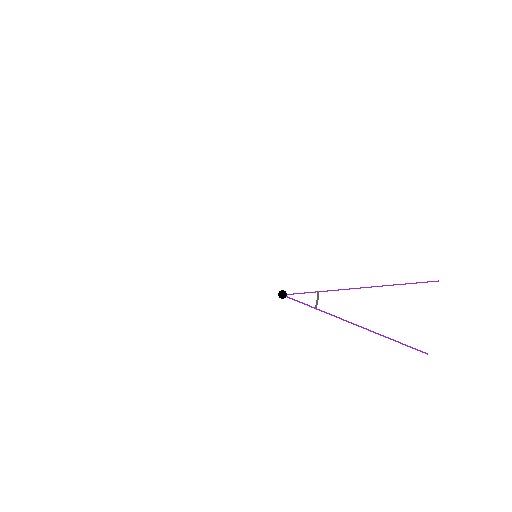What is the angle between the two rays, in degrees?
Approximately 27 degrees.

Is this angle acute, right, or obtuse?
It is acute.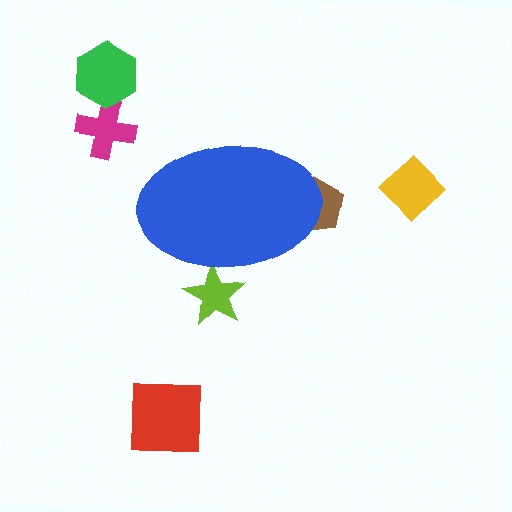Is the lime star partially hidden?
Yes, the lime star is partially hidden behind the blue ellipse.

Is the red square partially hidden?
No, the red square is fully visible.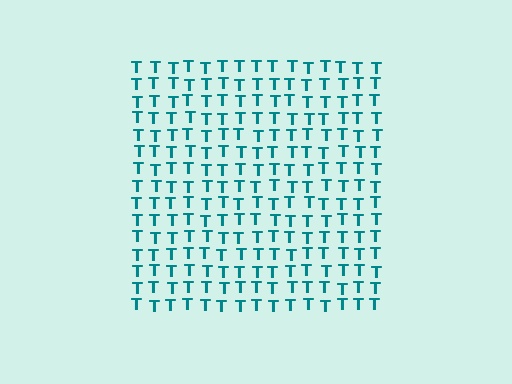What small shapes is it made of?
It is made of small letter T's.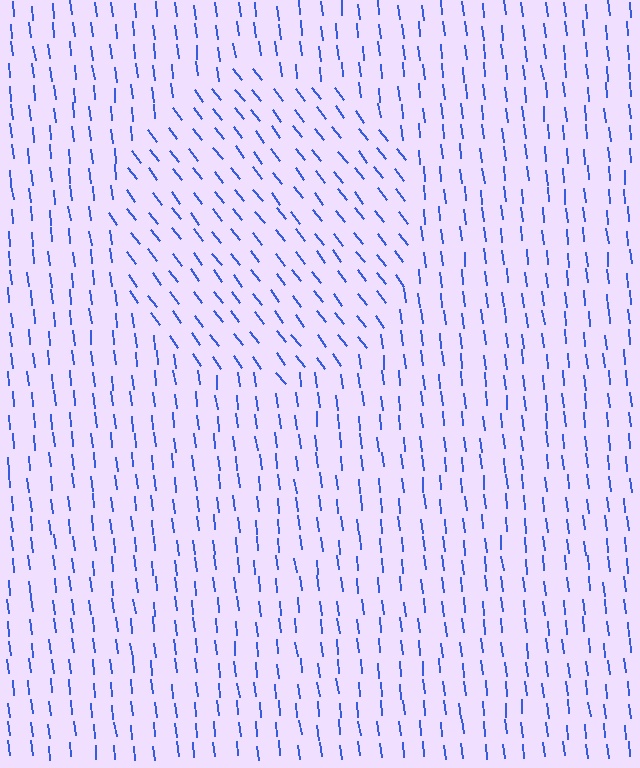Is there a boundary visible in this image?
Yes, there is a texture boundary formed by a change in line orientation.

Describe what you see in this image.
The image is filled with small blue line segments. A circle region in the image has lines oriented differently from the surrounding lines, creating a visible texture boundary.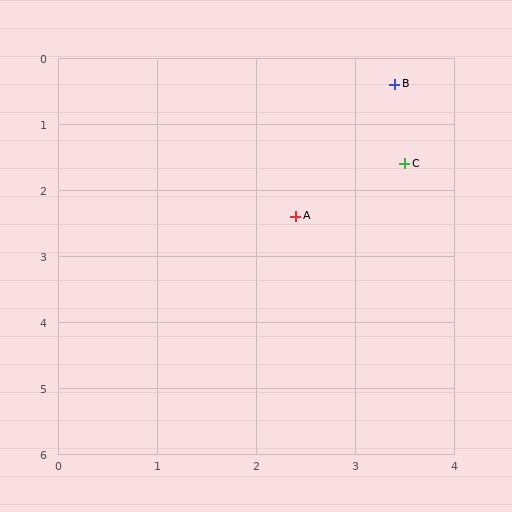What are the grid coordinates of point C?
Point C is at approximately (3.5, 1.6).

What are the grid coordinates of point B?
Point B is at approximately (3.4, 0.4).